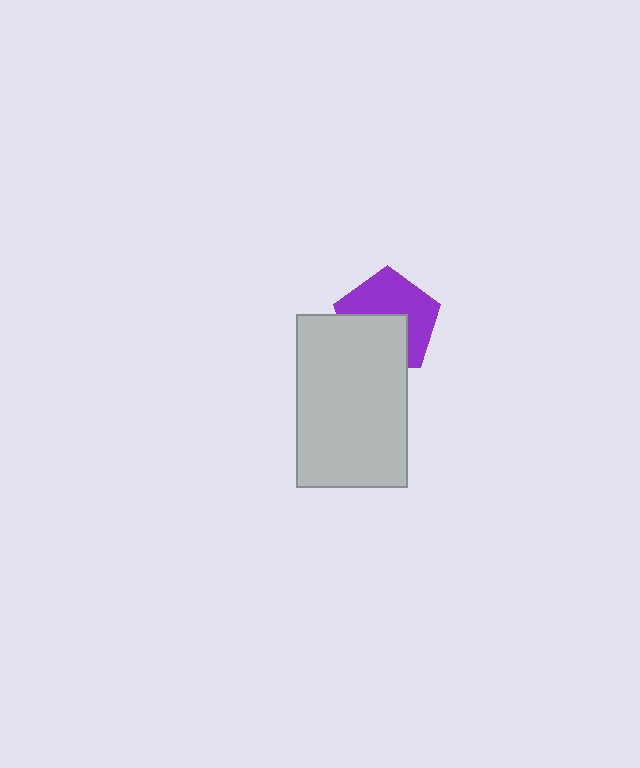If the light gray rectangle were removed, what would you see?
You would see the complete purple pentagon.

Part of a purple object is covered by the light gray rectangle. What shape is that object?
It is a pentagon.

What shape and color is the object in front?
The object in front is a light gray rectangle.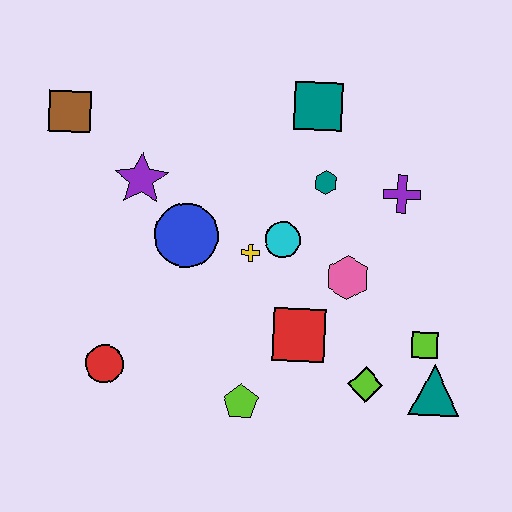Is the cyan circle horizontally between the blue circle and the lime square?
Yes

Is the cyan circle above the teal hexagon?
No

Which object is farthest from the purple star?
The teal triangle is farthest from the purple star.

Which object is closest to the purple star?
The blue circle is closest to the purple star.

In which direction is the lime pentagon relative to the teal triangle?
The lime pentagon is to the left of the teal triangle.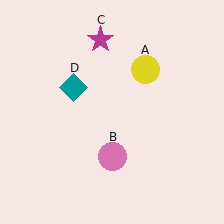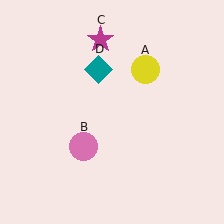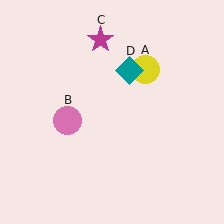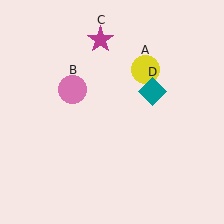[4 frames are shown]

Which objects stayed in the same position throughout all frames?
Yellow circle (object A) and magenta star (object C) remained stationary.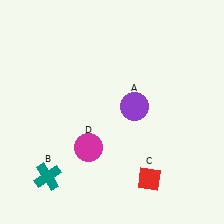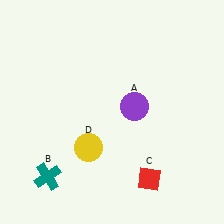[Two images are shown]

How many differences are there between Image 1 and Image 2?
There is 1 difference between the two images.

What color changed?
The circle (D) changed from magenta in Image 1 to yellow in Image 2.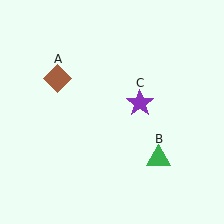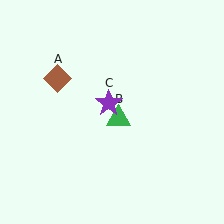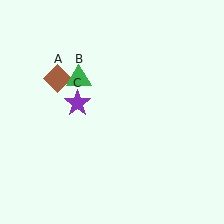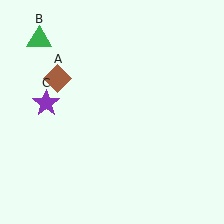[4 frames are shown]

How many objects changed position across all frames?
2 objects changed position: green triangle (object B), purple star (object C).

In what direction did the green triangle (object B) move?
The green triangle (object B) moved up and to the left.